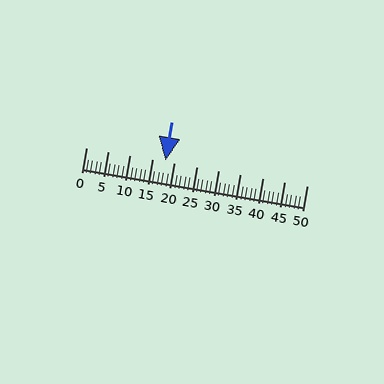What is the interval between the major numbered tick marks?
The major tick marks are spaced 5 units apart.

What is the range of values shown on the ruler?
The ruler shows values from 0 to 50.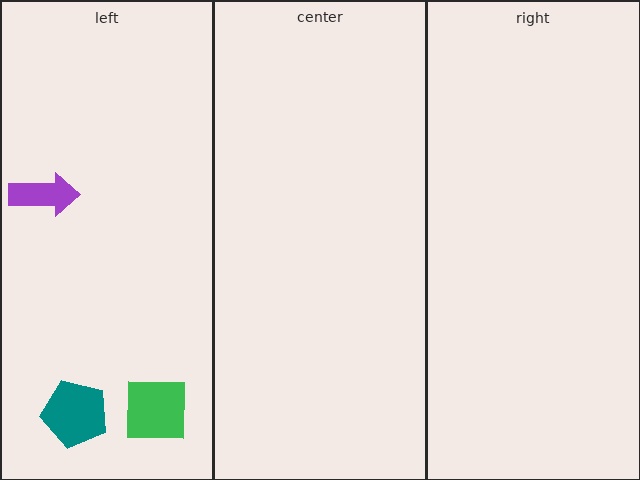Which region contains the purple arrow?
The left region.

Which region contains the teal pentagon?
The left region.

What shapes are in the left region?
The teal pentagon, the green square, the purple arrow.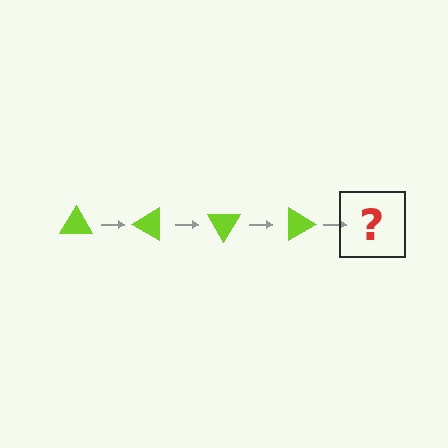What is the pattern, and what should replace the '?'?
The pattern is that the triangle rotates 30 degrees each step. The '?' should be a lime triangle rotated 120 degrees.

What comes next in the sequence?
The next element should be a lime triangle rotated 120 degrees.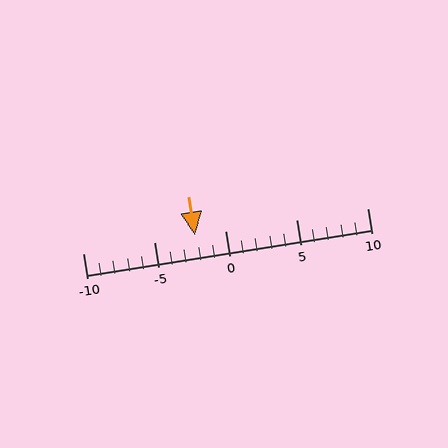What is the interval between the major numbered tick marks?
The major tick marks are spaced 5 units apart.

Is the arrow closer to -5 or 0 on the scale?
The arrow is closer to 0.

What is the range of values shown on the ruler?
The ruler shows values from -10 to 10.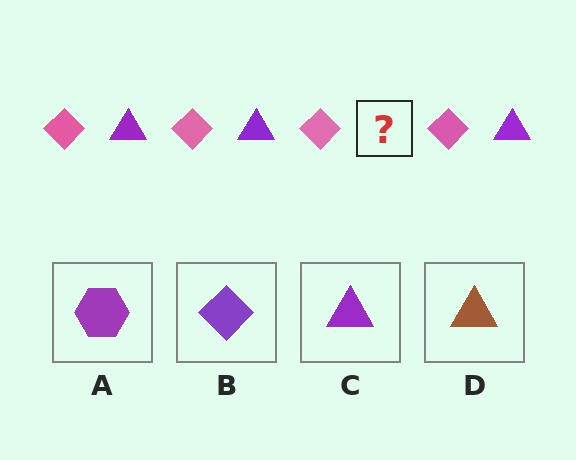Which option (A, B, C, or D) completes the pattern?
C.